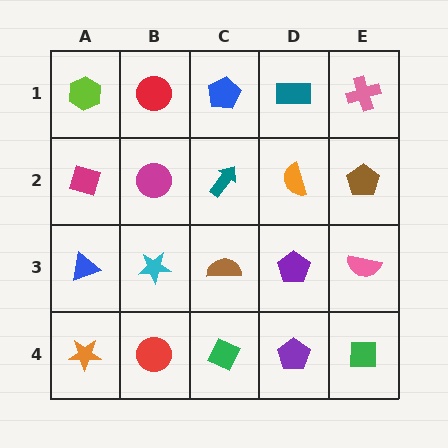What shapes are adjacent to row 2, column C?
A blue pentagon (row 1, column C), a brown semicircle (row 3, column C), a magenta circle (row 2, column B), an orange semicircle (row 2, column D).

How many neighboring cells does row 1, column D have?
3.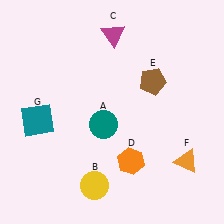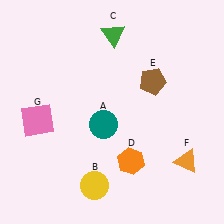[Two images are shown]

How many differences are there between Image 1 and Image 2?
There are 2 differences between the two images.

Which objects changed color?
C changed from magenta to green. G changed from teal to pink.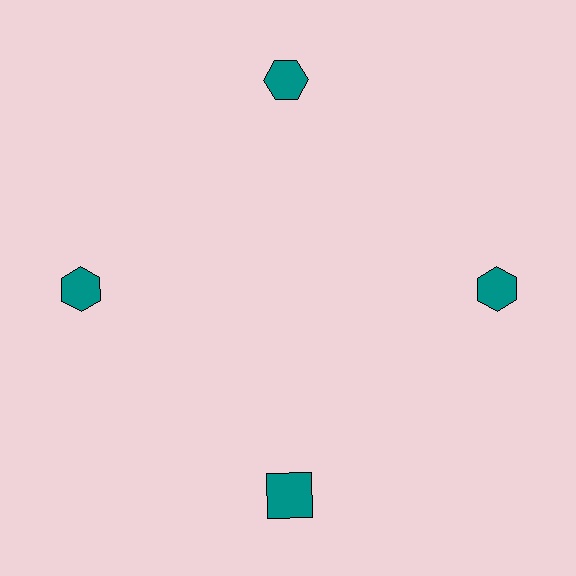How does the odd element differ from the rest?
It has a different shape: square instead of hexagon.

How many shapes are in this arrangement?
There are 4 shapes arranged in a ring pattern.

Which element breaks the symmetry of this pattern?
The teal square at roughly the 6 o'clock position breaks the symmetry. All other shapes are teal hexagons.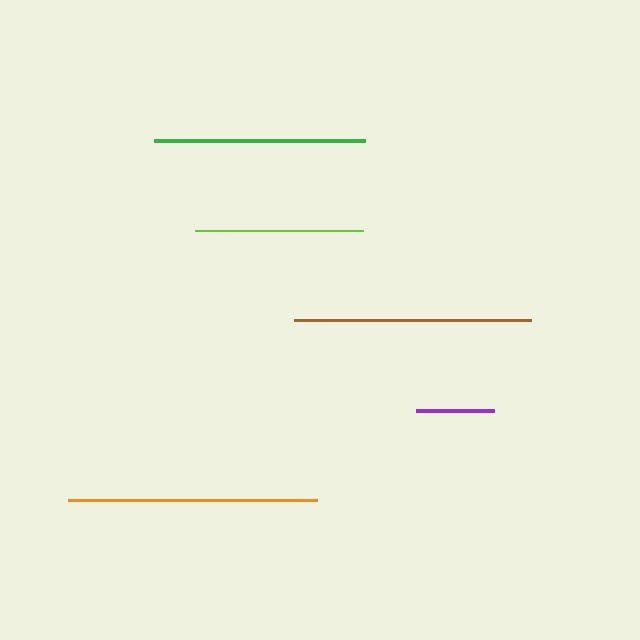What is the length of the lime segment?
The lime segment is approximately 168 pixels long.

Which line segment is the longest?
The orange line is the longest at approximately 249 pixels.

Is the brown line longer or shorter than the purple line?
The brown line is longer than the purple line.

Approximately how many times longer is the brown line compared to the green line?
The brown line is approximately 1.1 times the length of the green line.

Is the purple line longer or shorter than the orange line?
The orange line is longer than the purple line.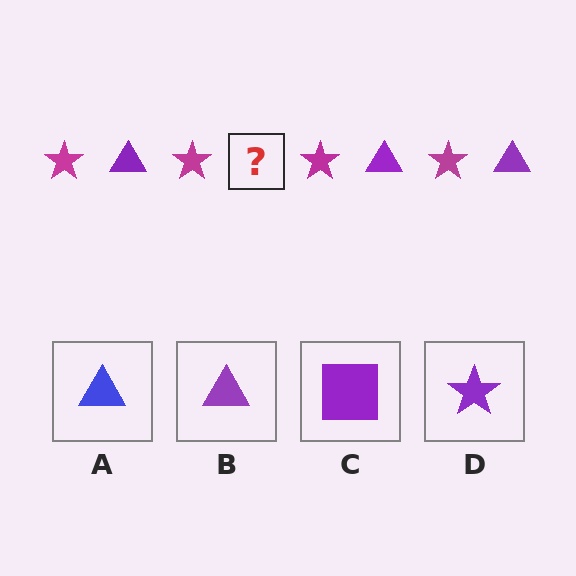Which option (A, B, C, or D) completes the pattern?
B.